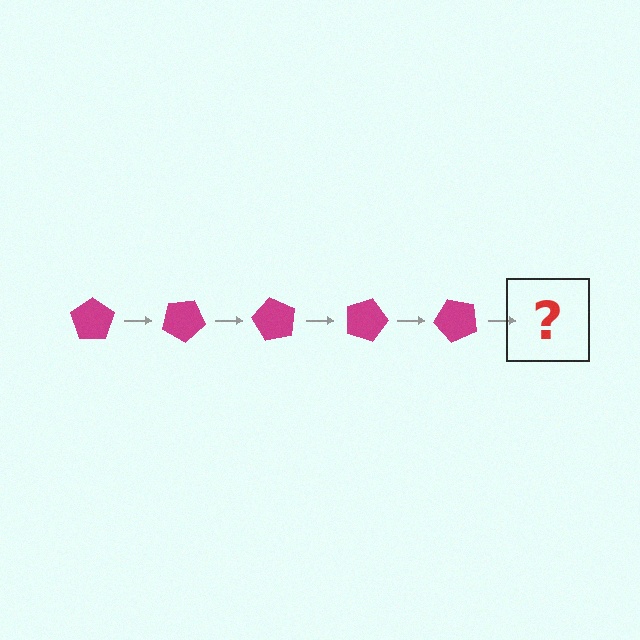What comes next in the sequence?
The next element should be a magenta pentagon rotated 150 degrees.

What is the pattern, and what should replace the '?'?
The pattern is that the pentagon rotates 30 degrees each step. The '?' should be a magenta pentagon rotated 150 degrees.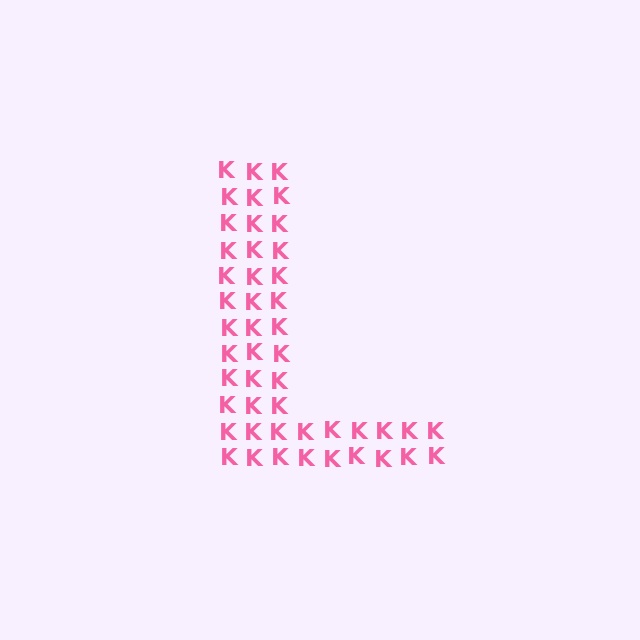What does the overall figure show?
The overall figure shows the letter L.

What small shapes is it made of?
It is made of small letter K's.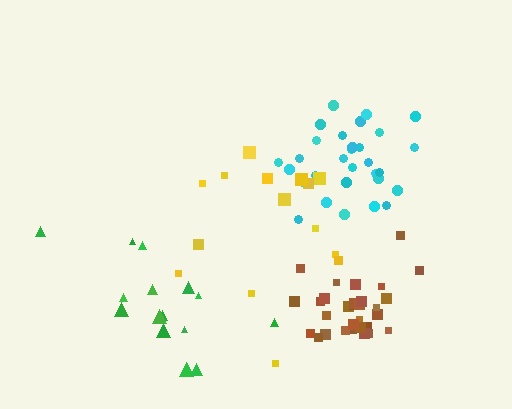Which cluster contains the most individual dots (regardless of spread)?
Brown (31).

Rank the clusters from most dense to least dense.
brown, cyan, yellow, green.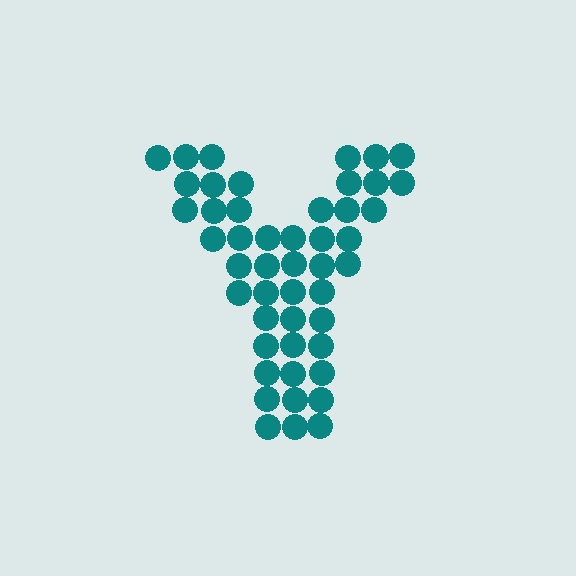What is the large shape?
The large shape is the letter Y.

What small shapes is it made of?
It is made of small circles.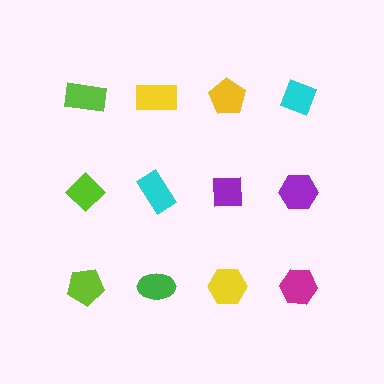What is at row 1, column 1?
A lime rectangle.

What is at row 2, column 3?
A purple square.